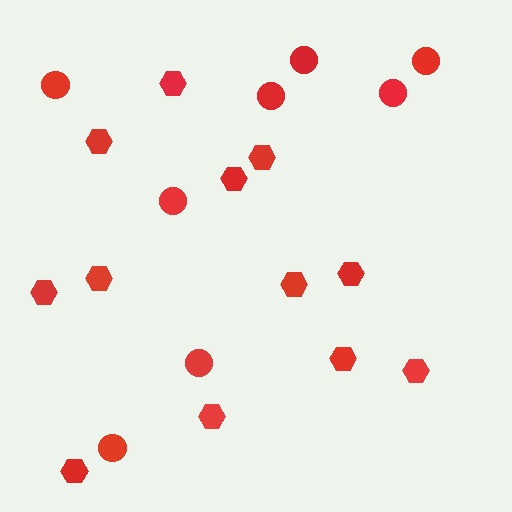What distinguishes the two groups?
There are 2 groups: one group of hexagons (12) and one group of circles (8).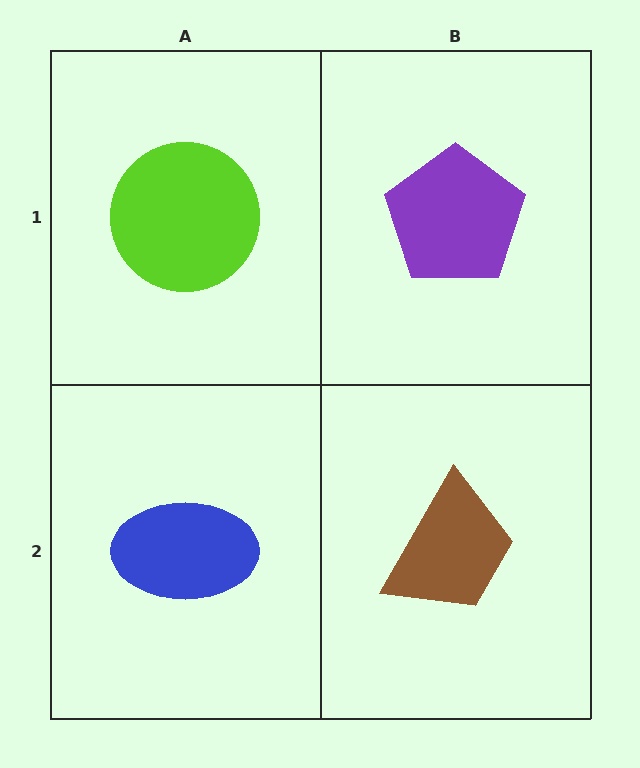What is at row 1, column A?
A lime circle.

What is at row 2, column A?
A blue ellipse.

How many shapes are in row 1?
2 shapes.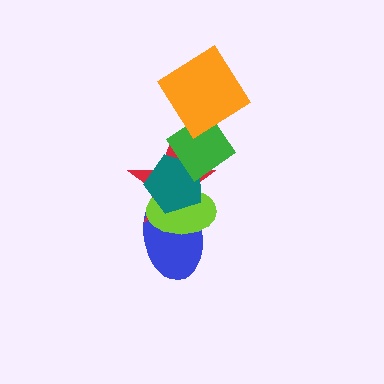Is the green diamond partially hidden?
Yes, it is partially covered by another shape.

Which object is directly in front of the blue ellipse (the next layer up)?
The red star is directly in front of the blue ellipse.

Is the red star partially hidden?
Yes, it is partially covered by another shape.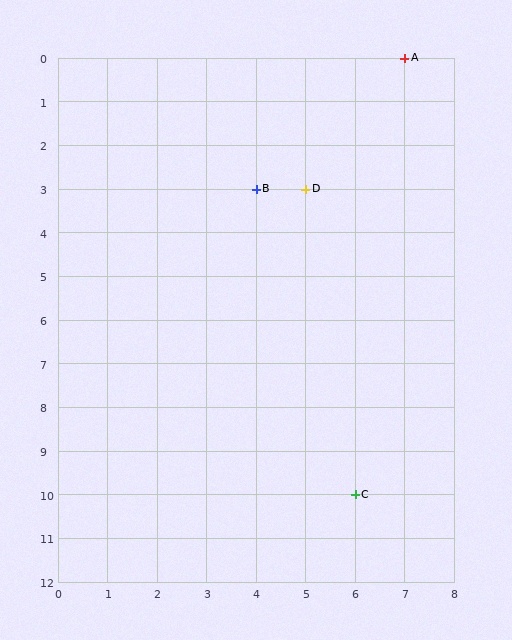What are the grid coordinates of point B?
Point B is at grid coordinates (4, 3).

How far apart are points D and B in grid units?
Points D and B are 1 column apart.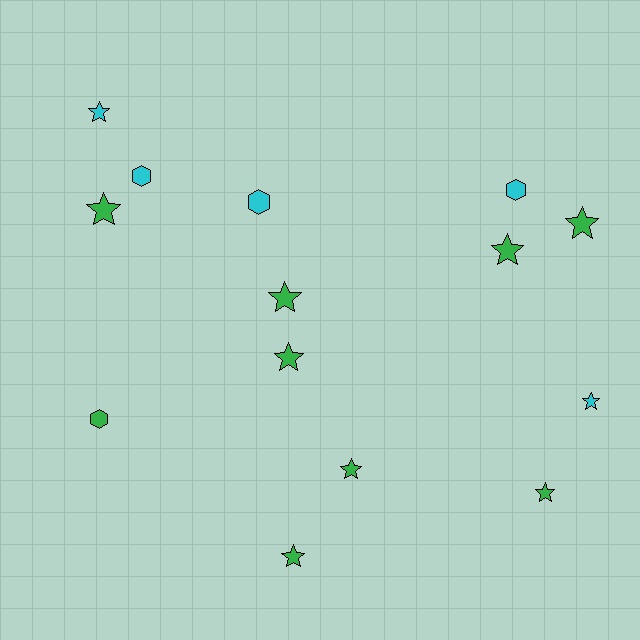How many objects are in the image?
There are 14 objects.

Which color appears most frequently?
Green, with 9 objects.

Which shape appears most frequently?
Star, with 10 objects.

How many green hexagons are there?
There is 1 green hexagon.